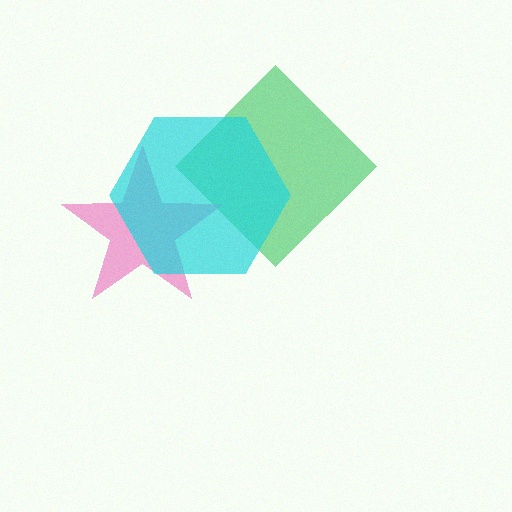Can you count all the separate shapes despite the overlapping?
Yes, there are 3 separate shapes.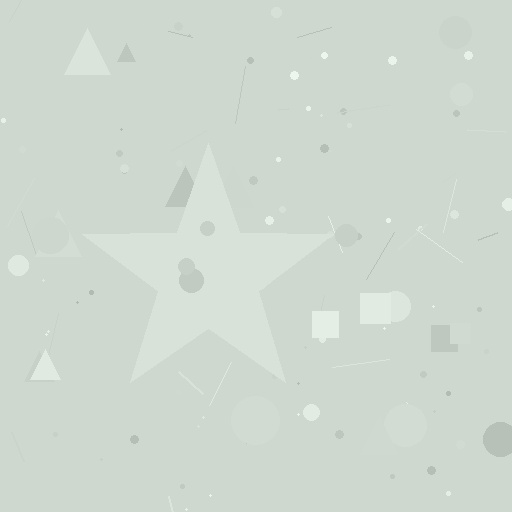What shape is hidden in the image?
A star is hidden in the image.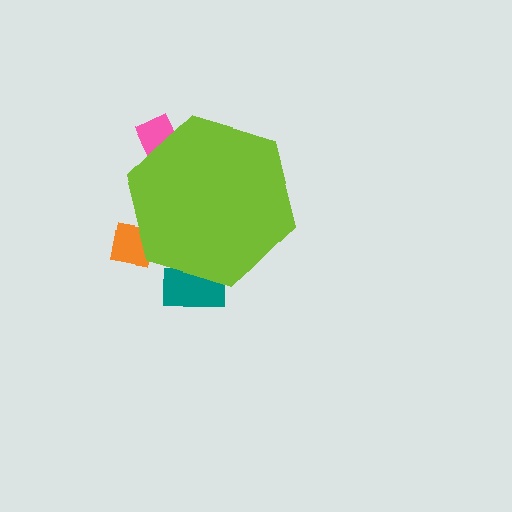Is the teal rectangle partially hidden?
Yes, the teal rectangle is partially hidden behind the lime hexagon.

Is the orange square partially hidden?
Yes, the orange square is partially hidden behind the lime hexagon.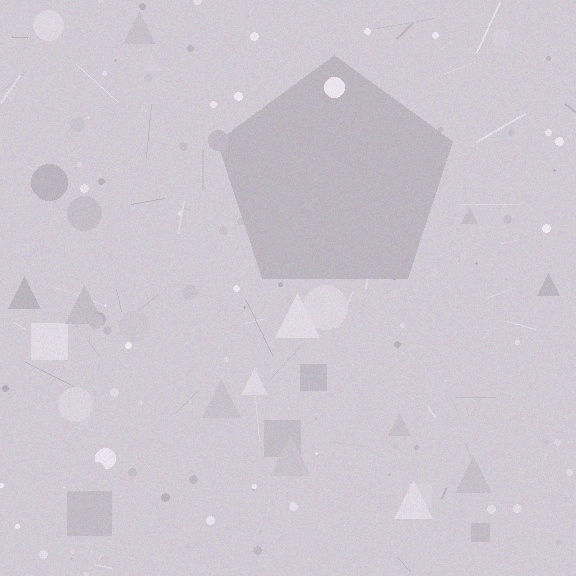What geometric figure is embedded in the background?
A pentagon is embedded in the background.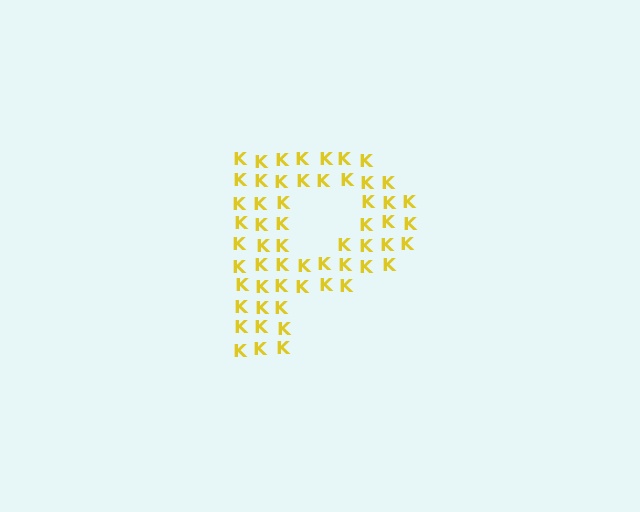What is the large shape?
The large shape is the letter P.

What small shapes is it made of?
It is made of small letter K's.